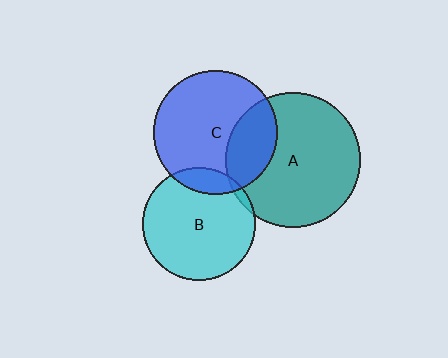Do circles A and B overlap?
Yes.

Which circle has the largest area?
Circle A (teal).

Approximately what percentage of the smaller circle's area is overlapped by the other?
Approximately 5%.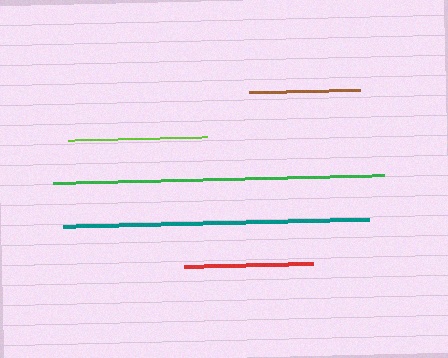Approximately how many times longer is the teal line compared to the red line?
The teal line is approximately 2.4 times the length of the red line.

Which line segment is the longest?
The green line is the longest at approximately 332 pixels.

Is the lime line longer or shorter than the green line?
The green line is longer than the lime line.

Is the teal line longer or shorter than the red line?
The teal line is longer than the red line.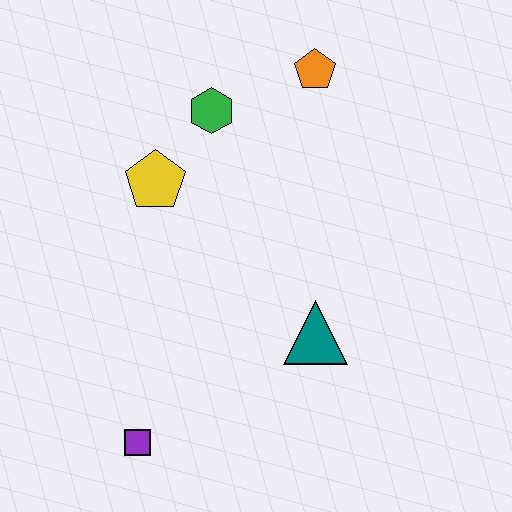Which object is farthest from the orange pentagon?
The purple square is farthest from the orange pentagon.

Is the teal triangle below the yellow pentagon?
Yes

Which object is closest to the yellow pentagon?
The green hexagon is closest to the yellow pentagon.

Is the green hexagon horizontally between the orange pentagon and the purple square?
Yes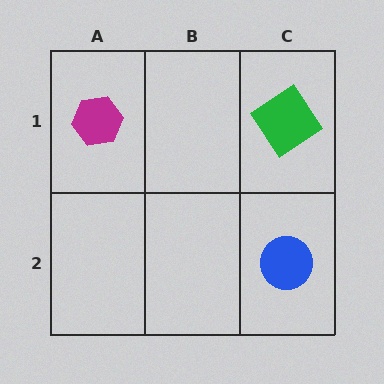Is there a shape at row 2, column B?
No, that cell is empty.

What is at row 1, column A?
A magenta hexagon.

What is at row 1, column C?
A green diamond.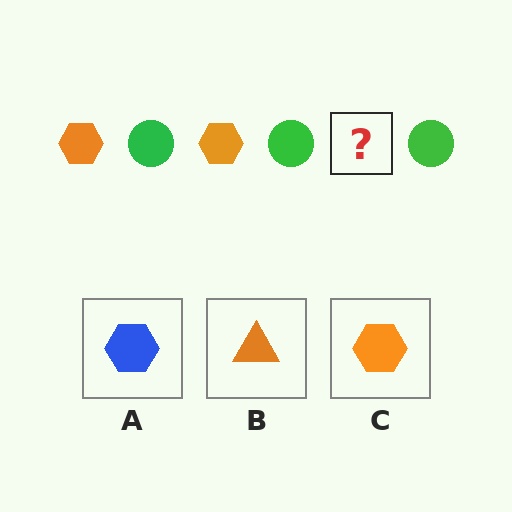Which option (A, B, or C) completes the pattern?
C.